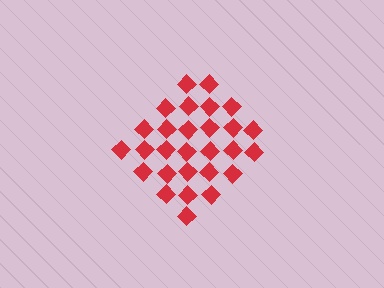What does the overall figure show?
The overall figure shows a diamond.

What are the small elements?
The small elements are diamonds.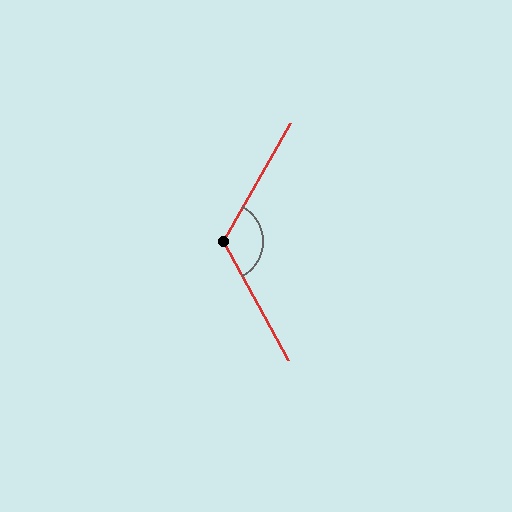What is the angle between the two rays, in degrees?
Approximately 122 degrees.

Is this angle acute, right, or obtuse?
It is obtuse.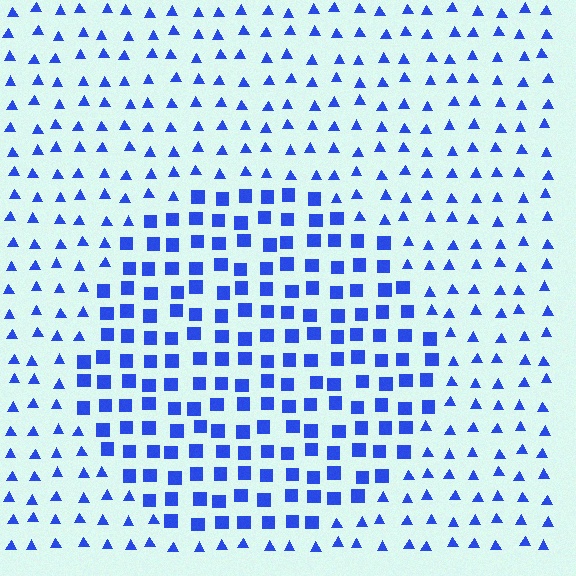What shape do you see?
I see a circle.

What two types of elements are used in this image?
The image uses squares inside the circle region and triangles outside it.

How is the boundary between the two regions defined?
The boundary is defined by a change in element shape: squares inside vs. triangles outside. All elements share the same color and spacing.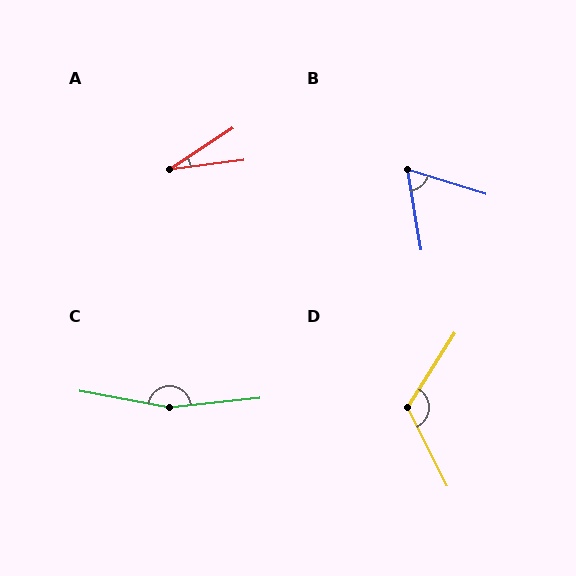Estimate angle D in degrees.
Approximately 121 degrees.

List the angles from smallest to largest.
A (26°), B (63°), D (121°), C (164°).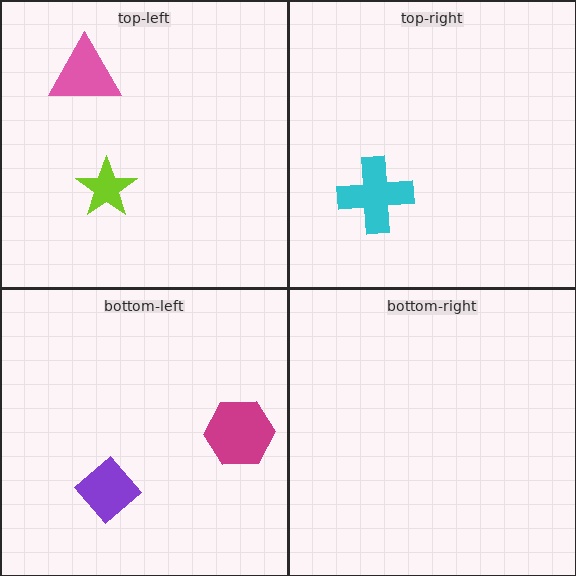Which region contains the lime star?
The top-left region.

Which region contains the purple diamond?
The bottom-left region.